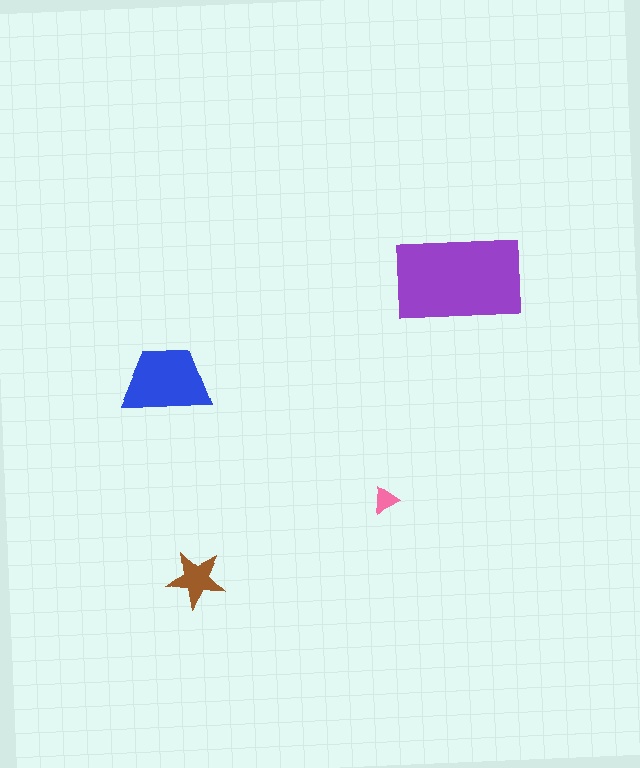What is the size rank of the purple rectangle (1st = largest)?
1st.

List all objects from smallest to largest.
The pink triangle, the brown star, the blue trapezoid, the purple rectangle.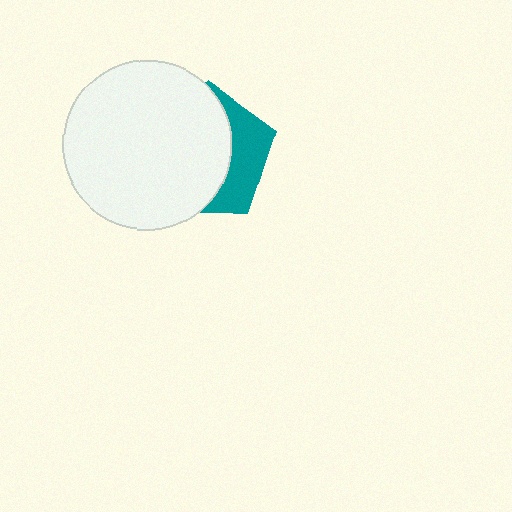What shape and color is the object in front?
The object in front is a white circle.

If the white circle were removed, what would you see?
You would see the complete teal pentagon.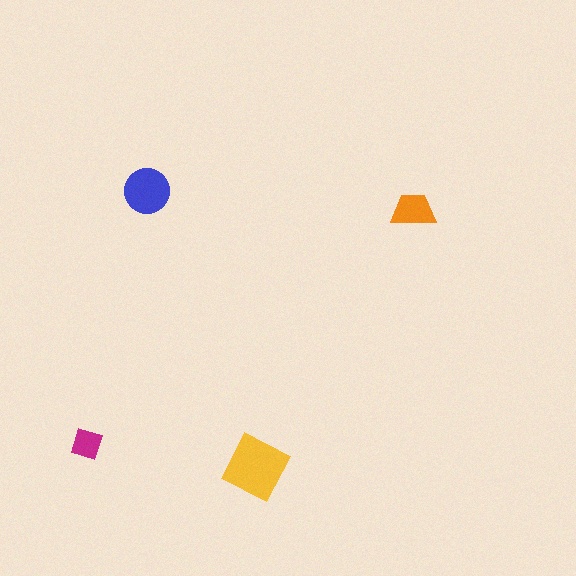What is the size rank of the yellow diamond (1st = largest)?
1st.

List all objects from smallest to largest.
The magenta square, the orange trapezoid, the blue circle, the yellow diamond.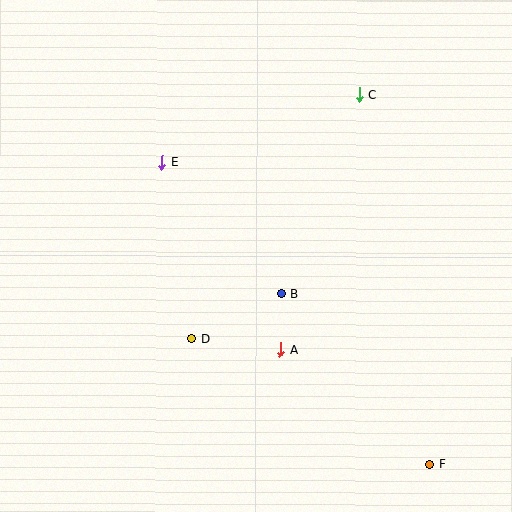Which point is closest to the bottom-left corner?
Point D is closest to the bottom-left corner.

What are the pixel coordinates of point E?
Point E is at (162, 162).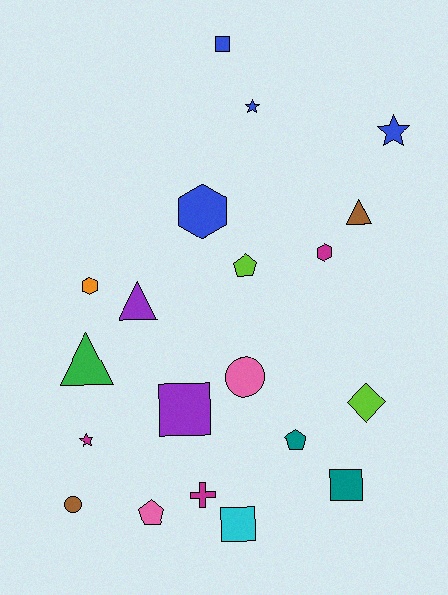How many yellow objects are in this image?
There are no yellow objects.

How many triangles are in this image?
There are 3 triangles.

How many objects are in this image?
There are 20 objects.